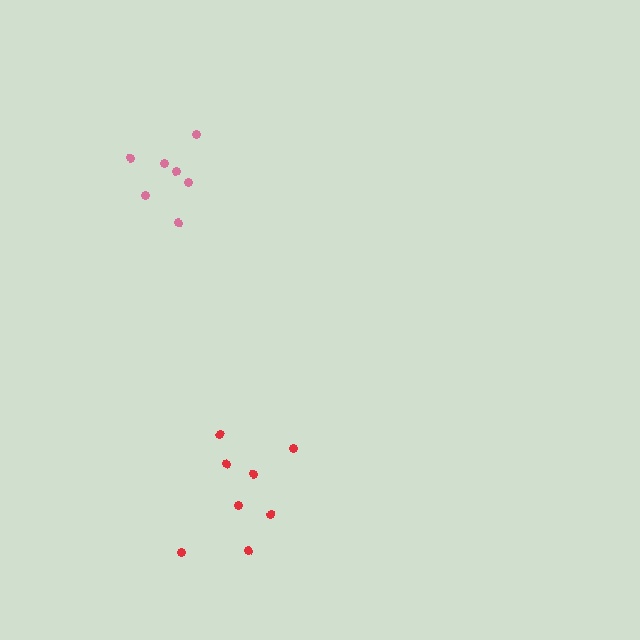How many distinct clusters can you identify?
There are 2 distinct clusters.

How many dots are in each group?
Group 1: 7 dots, Group 2: 8 dots (15 total).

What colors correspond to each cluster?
The clusters are colored: pink, red.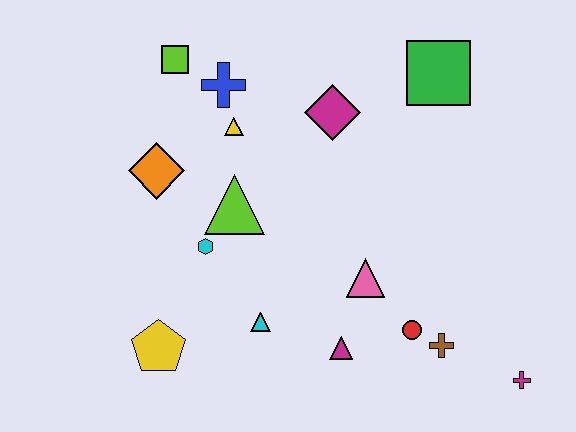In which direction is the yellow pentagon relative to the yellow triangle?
The yellow pentagon is below the yellow triangle.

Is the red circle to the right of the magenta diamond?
Yes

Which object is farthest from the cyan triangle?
The green square is farthest from the cyan triangle.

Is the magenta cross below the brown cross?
Yes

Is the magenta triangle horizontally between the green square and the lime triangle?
Yes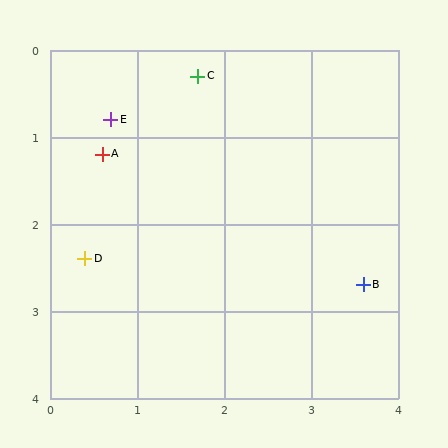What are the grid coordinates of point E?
Point E is at approximately (0.7, 0.8).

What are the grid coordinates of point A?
Point A is at approximately (0.6, 1.2).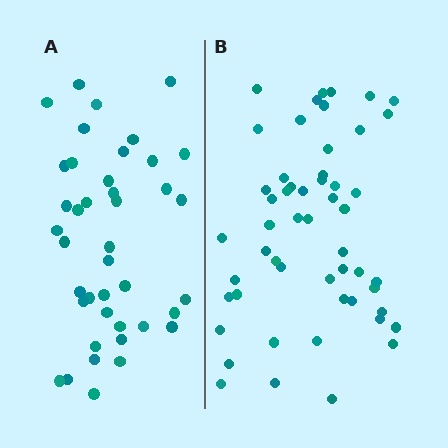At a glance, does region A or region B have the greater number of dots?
Region B (the right region) has more dots.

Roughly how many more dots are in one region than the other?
Region B has roughly 12 or so more dots than region A.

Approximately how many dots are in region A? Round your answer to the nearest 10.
About 40 dots. (The exact count is 41, which rounds to 40.)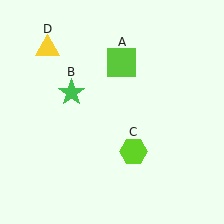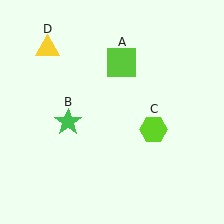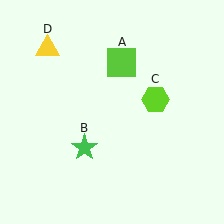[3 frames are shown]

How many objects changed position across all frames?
2 objects changed position: green star (object B), lime hexagon (object C).